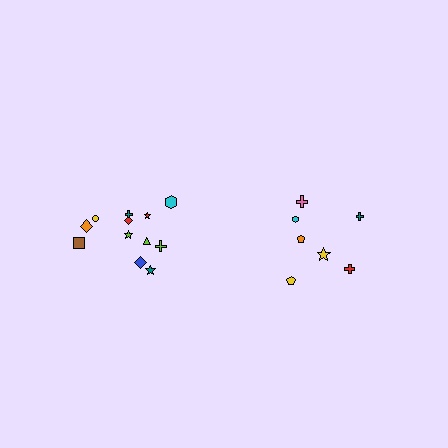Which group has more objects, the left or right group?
The left group.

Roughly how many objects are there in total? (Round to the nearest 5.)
Roughly 20 objects in total.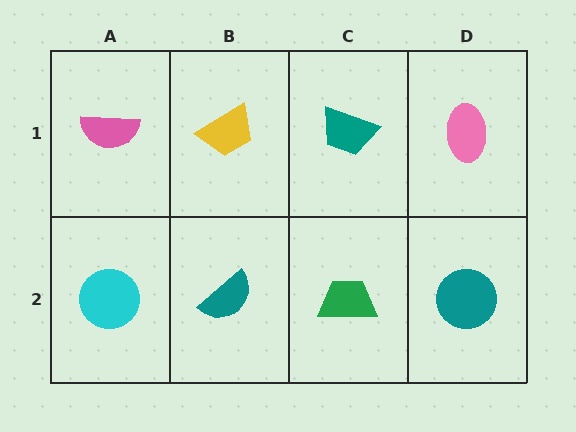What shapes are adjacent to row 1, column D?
A teal circle (row 2, column D), a teal trapezoid (row 1, column C).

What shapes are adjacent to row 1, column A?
A cyan circle (row 2, column A), a yellow trapezoid (row 1, column B).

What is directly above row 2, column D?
A pink ellipse.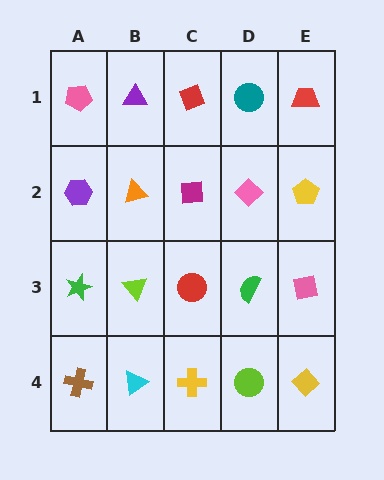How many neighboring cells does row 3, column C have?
4.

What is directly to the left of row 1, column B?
A pink pentagon.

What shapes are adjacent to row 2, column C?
A red diamond (row 1, column C), a red circle (row 3, column C), an orange triangle (row 2, column B), a pink diamond (row 2, column D).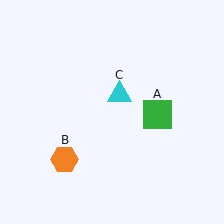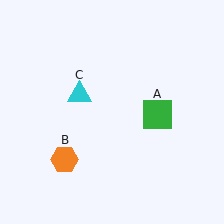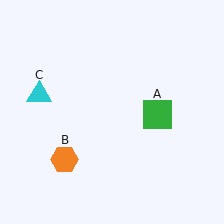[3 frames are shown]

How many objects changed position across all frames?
1 object changed position: cyan triangle (object C).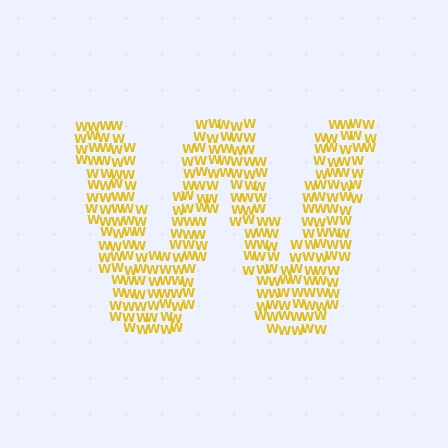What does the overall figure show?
The overall figure shows the letter W.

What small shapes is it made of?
It is made of small letter W's.